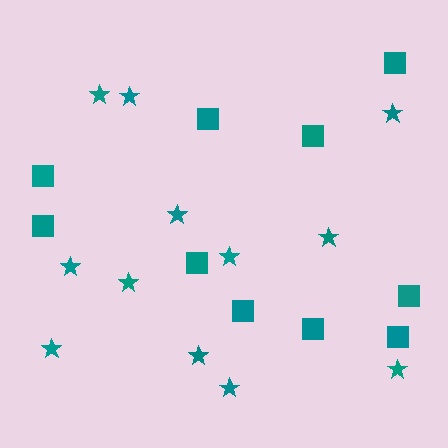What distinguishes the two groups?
There are 2 groups: one group of stars (12) and one group of squares (10).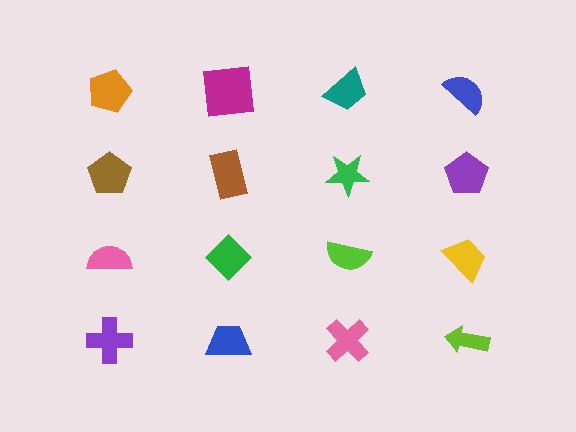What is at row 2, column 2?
A brown rectangle.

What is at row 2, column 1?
A brown pentagon.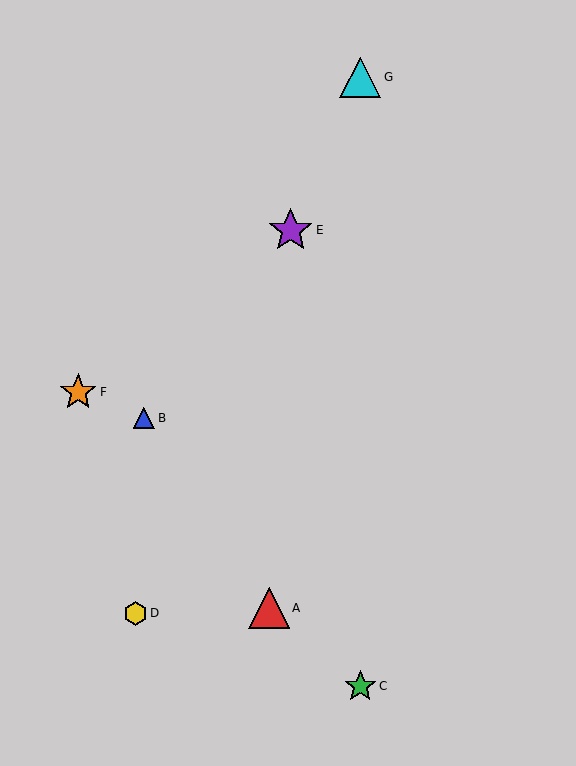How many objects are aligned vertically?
2 objects (C, G) are aligned vertically.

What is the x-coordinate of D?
Object D is at x≈135.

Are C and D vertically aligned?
No, C is at x≈360 and D is at x≈135.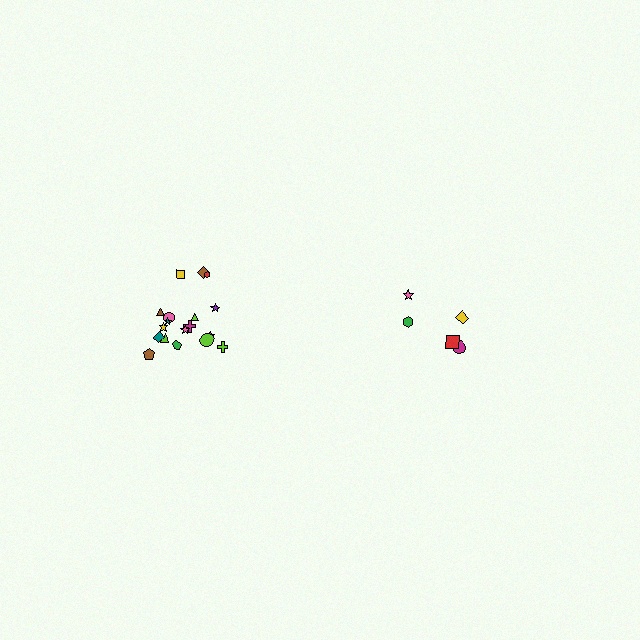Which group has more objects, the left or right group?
The left group.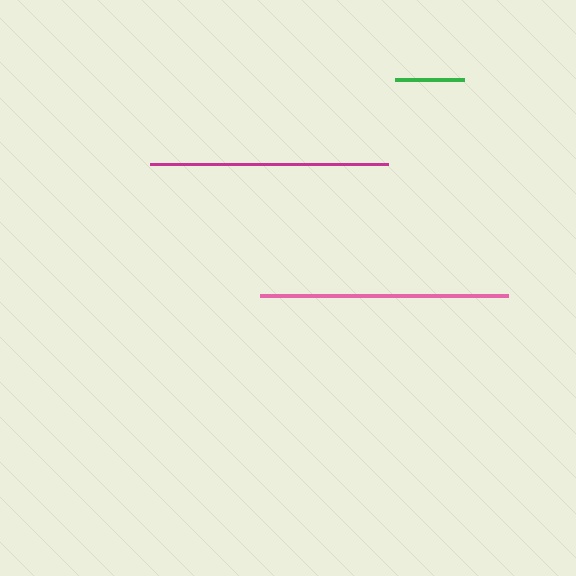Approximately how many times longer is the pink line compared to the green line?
The pink line is approximately 3.6 times the length of the green line.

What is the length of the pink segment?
The pink segment is approximately 248 pixels long.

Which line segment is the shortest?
The green line is the shortest at approximately 69 pixels.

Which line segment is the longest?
The pink line is the longest at approximately 248 pixels.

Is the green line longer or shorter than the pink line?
The pink line is longer than the green line.